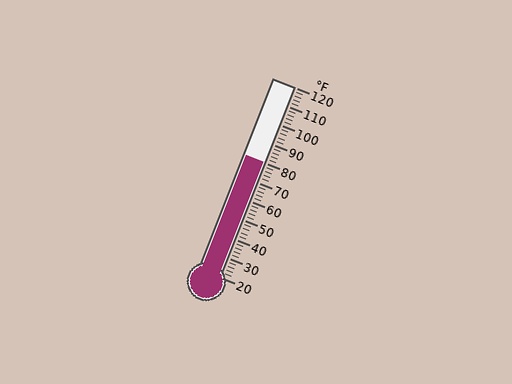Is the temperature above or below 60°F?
The temperature is above 60°F.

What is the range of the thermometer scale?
The thermometer scale ranges from 20°F to 120°F.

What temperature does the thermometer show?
The thermometer shows approximately 80°F.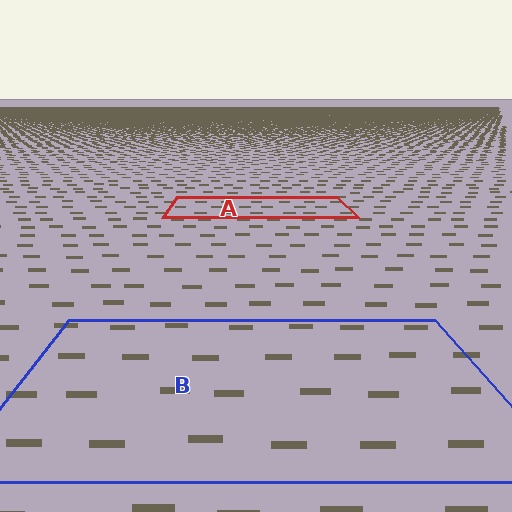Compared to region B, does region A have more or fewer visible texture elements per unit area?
Region A has more texture elements per unit area — they are packed more densely because it is farther away.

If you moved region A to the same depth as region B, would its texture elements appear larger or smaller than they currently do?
They would appear larger. At a closer depth, the same texture elements are projected at a bigger on-screen size.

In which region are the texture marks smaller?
The texture marks are smaller in region A, because it is farther away.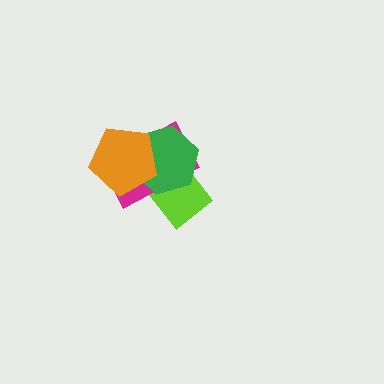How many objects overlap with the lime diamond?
2 objects overlap with the lime diamond.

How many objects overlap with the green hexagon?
3 objects overlap with the green hexagon.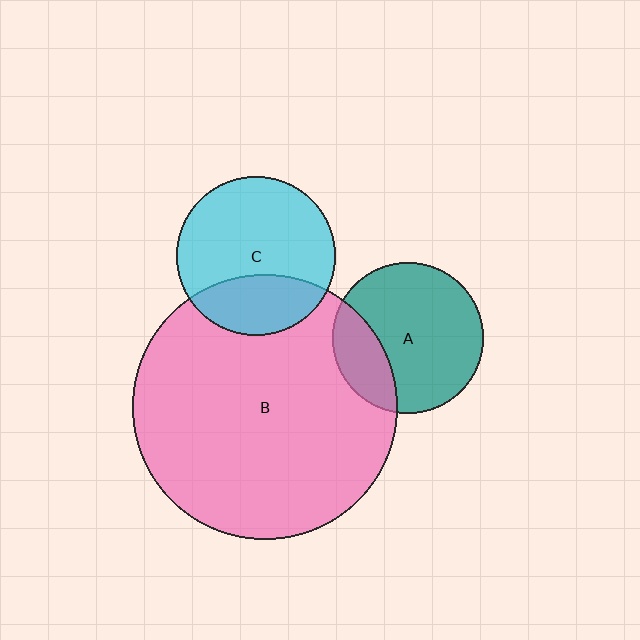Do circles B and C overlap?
Yes.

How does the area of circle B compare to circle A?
Approximately 3.1 times.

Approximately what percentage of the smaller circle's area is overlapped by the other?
Approximately 30%.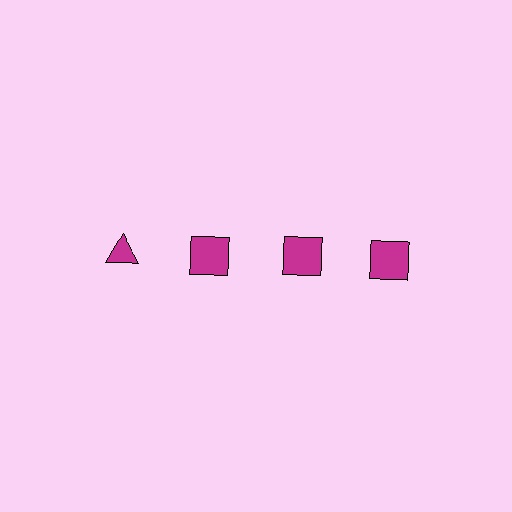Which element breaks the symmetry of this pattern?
The magenta triangle in the top row, leftmost column breaks the symmetry. All other shapes are magenta squares.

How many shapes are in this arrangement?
There are 4 shapes arranged in a grid pattern.